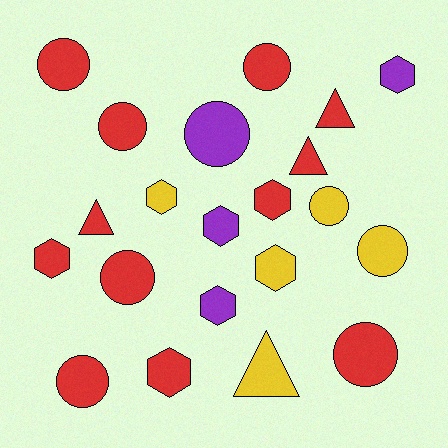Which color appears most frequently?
Red, with 12 objects.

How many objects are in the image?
There are 21 objects.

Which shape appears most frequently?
Circle, with 9 objects.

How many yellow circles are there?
There are 2 yellow circles.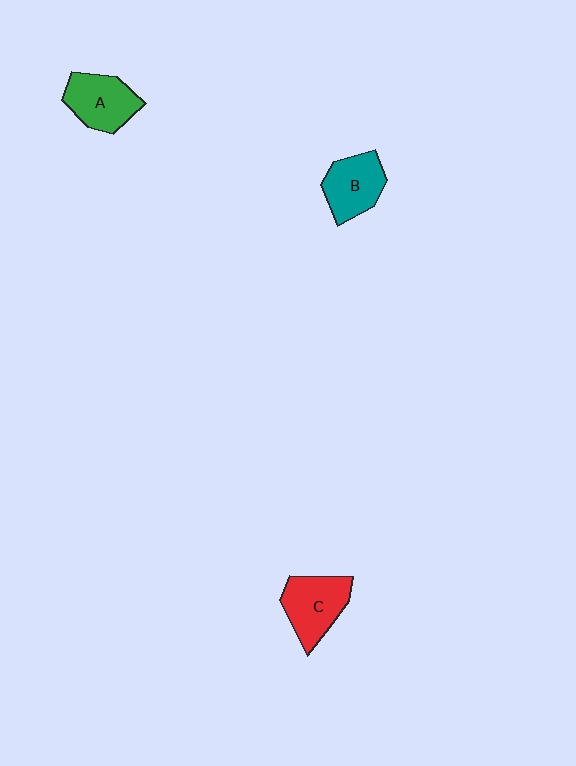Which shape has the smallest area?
Shape B (teal).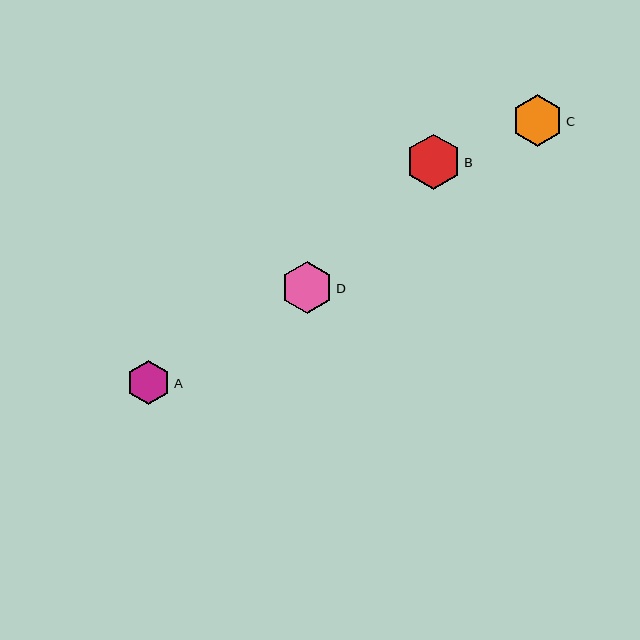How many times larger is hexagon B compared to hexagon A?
Hexagon B is approximately 1.3 times the size of hexagon A.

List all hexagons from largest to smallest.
From largest to smallest: B, C, D, A.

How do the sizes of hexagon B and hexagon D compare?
Hexagon B and hexagon D are approximately the same size.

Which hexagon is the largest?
Hexagon B is the largest with a size of approximately 55 pixels.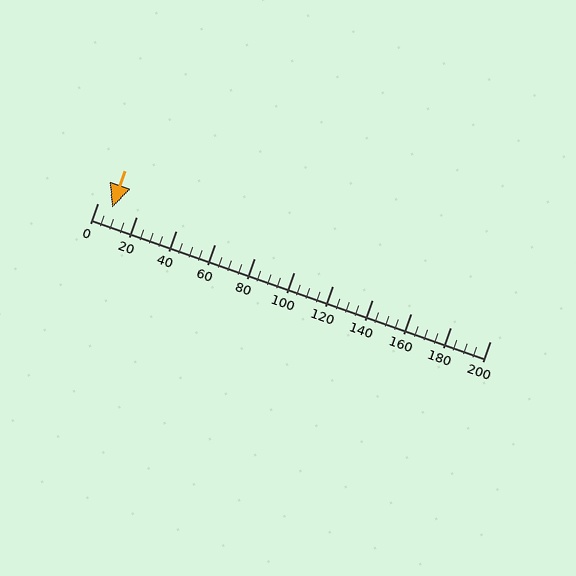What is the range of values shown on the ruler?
The ruler shows values from 0 to 200.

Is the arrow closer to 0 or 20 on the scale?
The arrow is closer to 0.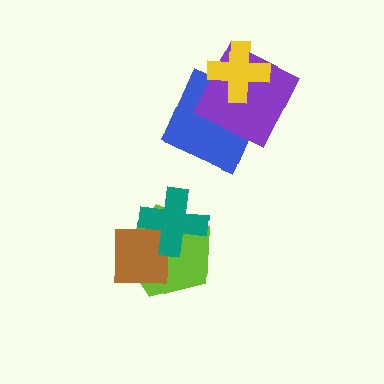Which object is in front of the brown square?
The teal cross is in front of the brown square.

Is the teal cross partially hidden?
No, no other shape covers it.